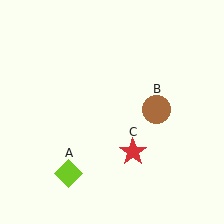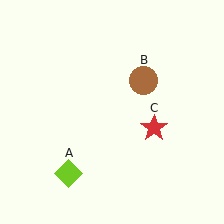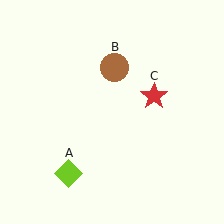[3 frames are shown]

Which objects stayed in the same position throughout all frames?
Lime diamond (object A) remained stationary.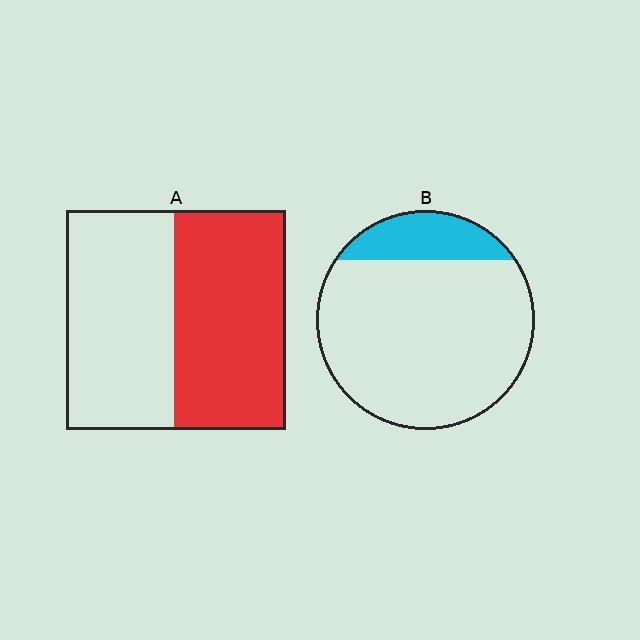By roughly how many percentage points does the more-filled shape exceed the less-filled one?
By roughly 35 percentage points (A over B).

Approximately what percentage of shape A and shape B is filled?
A is approximately 50% and B is approximately 15%.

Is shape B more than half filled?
No.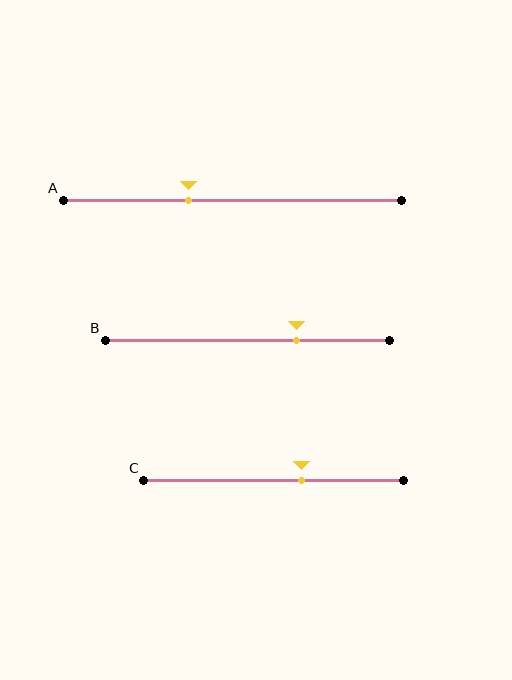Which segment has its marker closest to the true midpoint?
Segment C has its marker closest to the true midpoint.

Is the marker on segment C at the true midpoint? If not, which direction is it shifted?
No, the marker on segment C is shifted to the right by about 10% of the segment length.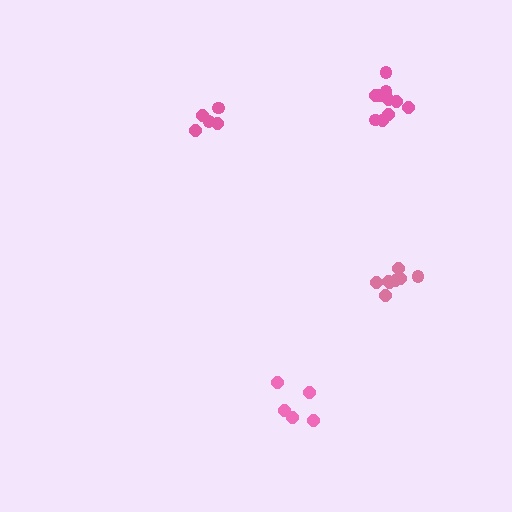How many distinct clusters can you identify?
There are 4 distinct clusters.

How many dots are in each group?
Group 1: 5 dots, Group 2: 11 dots, Group 3: 8 dots, Group 4: 5 dots (29 total).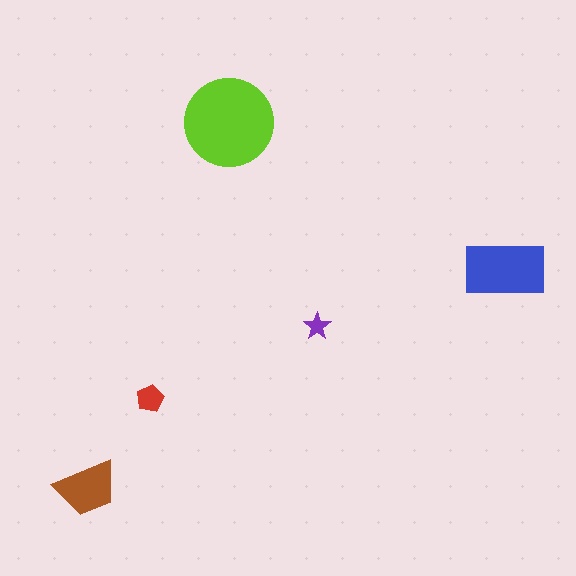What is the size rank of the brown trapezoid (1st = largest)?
3rd.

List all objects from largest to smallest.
The lime circle, the blue rectangle, the brown trapezoid, the red pentagon, the purple star.